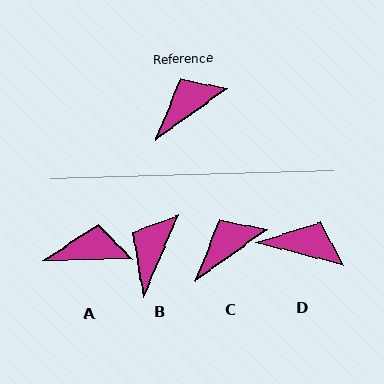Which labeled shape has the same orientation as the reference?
C.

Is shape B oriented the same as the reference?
No, it is off by about 32 degrees.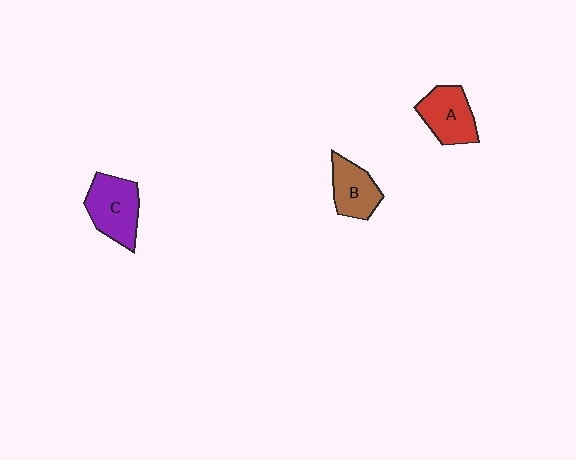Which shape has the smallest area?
Shape B (brown).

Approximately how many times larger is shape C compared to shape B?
Approximately 1.3 times.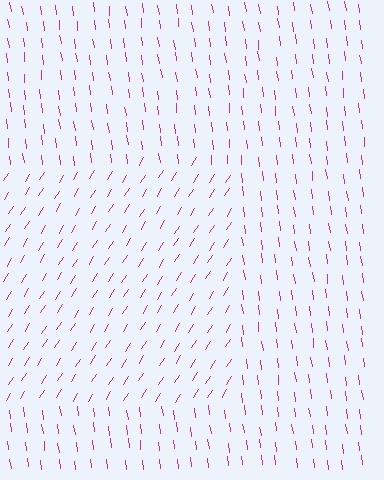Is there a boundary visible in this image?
Yes, there is a texture boundary formed by a change in line orientation.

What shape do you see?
I see a rectangle.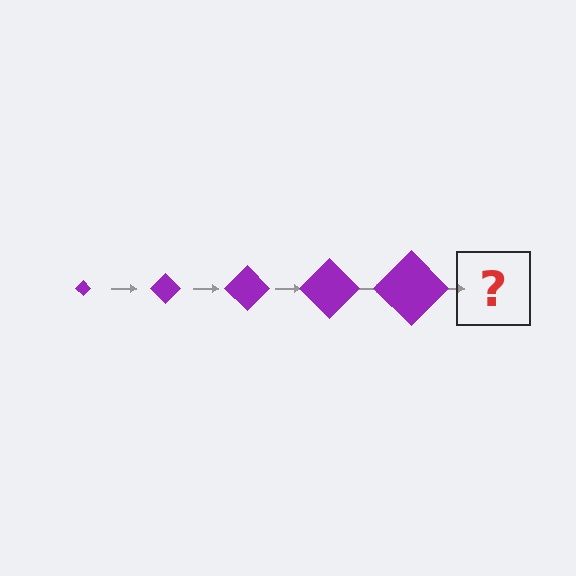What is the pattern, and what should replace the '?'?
The pattern is that the diamond gets progressively larger each step. The '?' should be a purple diamond, larger than the previous one.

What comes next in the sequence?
The next element should be a purple diamond, larger than the previous one.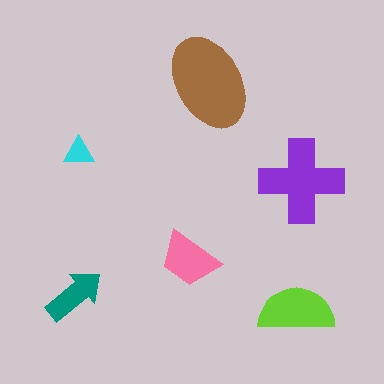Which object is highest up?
The brown ellipse is topmost.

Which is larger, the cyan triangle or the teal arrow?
The teal arrow.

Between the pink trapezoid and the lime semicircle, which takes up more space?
The lime semicircle.